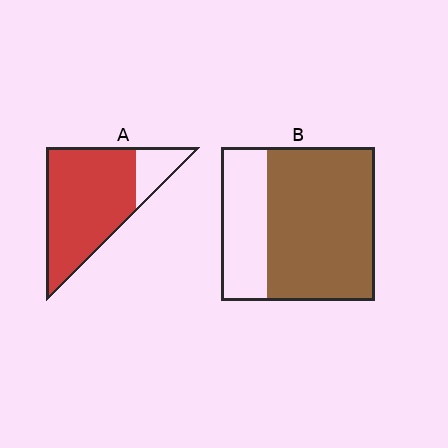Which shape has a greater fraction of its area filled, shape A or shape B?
Shape A.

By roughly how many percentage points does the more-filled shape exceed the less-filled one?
By roughly 10 percentage points (A over B).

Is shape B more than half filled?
Yes.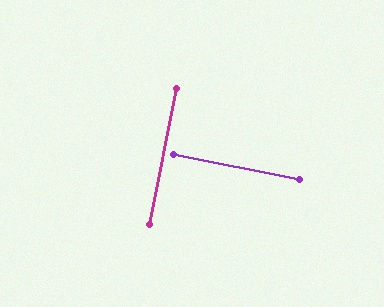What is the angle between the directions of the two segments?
Approximately 90 degrees.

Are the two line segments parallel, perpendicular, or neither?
Perpendicular — they meet at approximately 90°.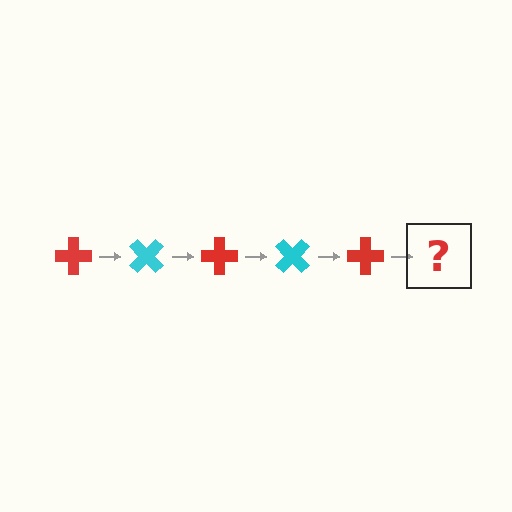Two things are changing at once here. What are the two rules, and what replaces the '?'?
The two rules are that it rotates 45 degrees each step and the color cycles through red and cyan. The '?' should be a cyan cross, rotated 225 degrees from the start.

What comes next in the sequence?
The next element should be a cyan cross, rotated 225 degrees from the start.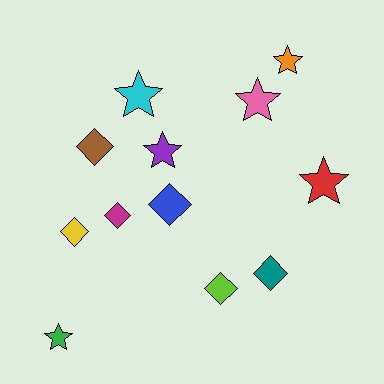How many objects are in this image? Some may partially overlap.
There are 12 objects.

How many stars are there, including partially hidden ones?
There are 6 stars.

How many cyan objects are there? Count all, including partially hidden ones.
There is 1 cyan object.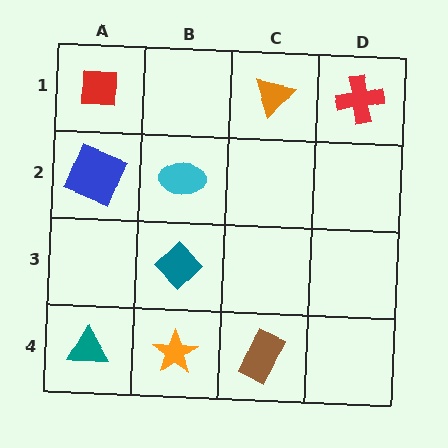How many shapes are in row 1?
3 shapes.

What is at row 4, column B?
An orange star.